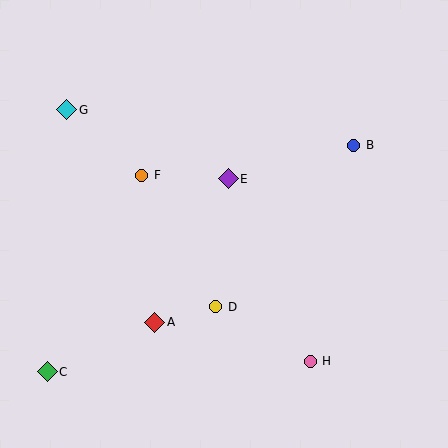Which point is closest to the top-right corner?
Point B is closest to the top-right corner.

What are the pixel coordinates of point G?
Point G is at (66, 110).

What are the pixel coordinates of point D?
Point D is at (216, 307).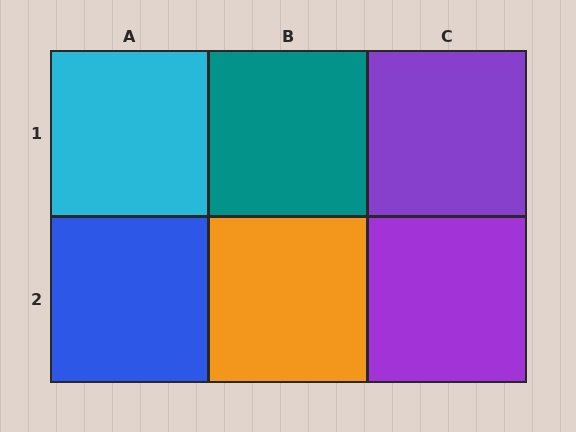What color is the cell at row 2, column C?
Purple.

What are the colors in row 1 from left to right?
Cyan, teal, purple.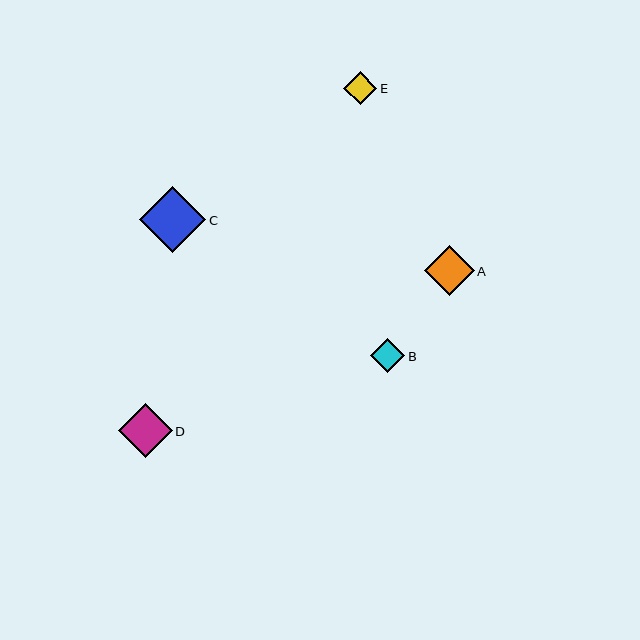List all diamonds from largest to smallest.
From largest to smallest: C, D, A, B, E.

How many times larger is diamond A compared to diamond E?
Diamond A is approximately 1.5 times the size of diamond E.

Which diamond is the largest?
Diamond C is the largest with a size of approximately 66 pixels.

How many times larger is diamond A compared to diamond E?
Diamond A is approximately 1.5 times the size of diamond E.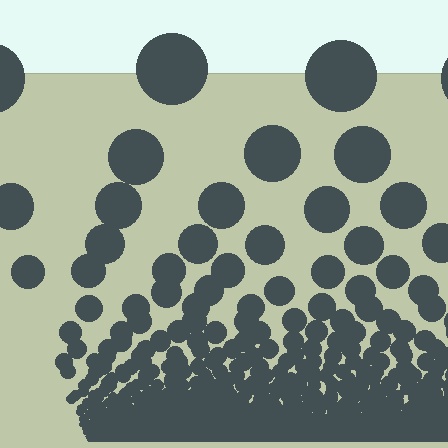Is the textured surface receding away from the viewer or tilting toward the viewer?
The surface appears to tilt toward the viewer. Texture elements get larger and sparser toward the top.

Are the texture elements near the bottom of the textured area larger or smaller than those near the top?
Smaller. The gradient is inverted — elements near the bottom are smaller and denser.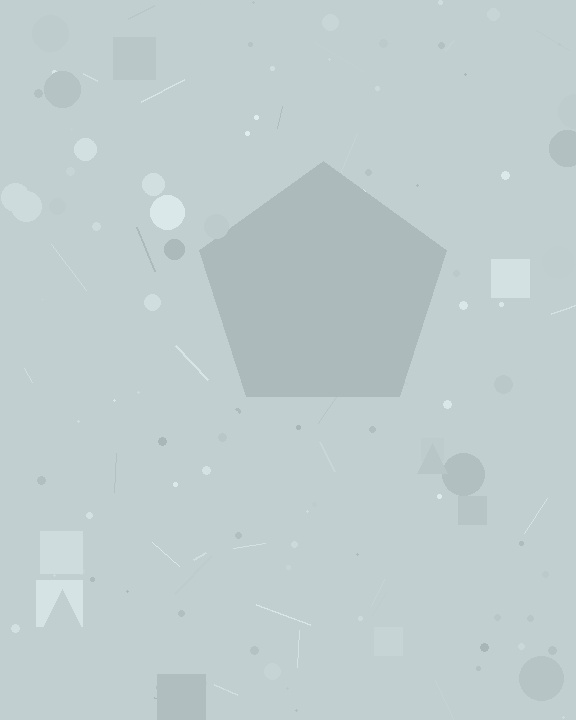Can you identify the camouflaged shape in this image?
The camouflaged shape is a pentagon.